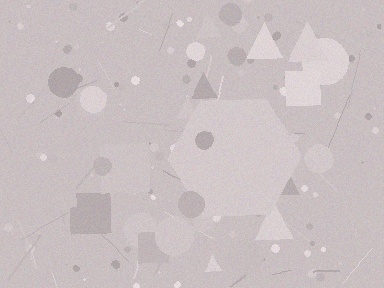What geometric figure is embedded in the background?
A hexagon is embedded in the background.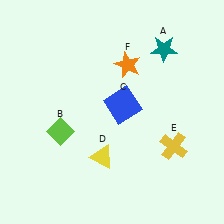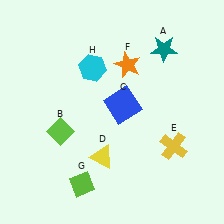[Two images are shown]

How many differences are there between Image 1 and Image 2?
There are 2 differences between the two images.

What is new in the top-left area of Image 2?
A cyan hexagon (H) was added in the top-left area of Image 2.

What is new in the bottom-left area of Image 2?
A lime diamond (G) was added in the bottom-left area of Image 2.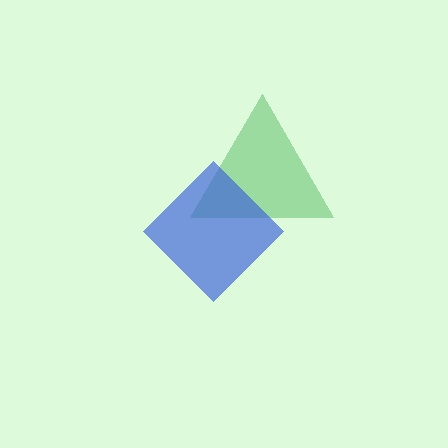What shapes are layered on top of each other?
The layered shapes are: a green triangle, a blue diamond.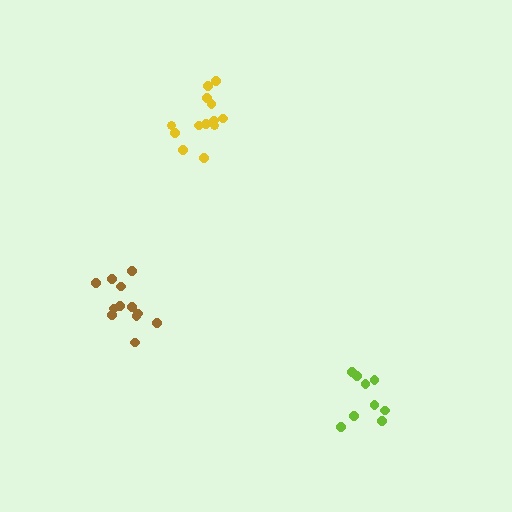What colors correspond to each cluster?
The clusters are colored: lime, brown, yellow.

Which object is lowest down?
The lime cluster is bottommost.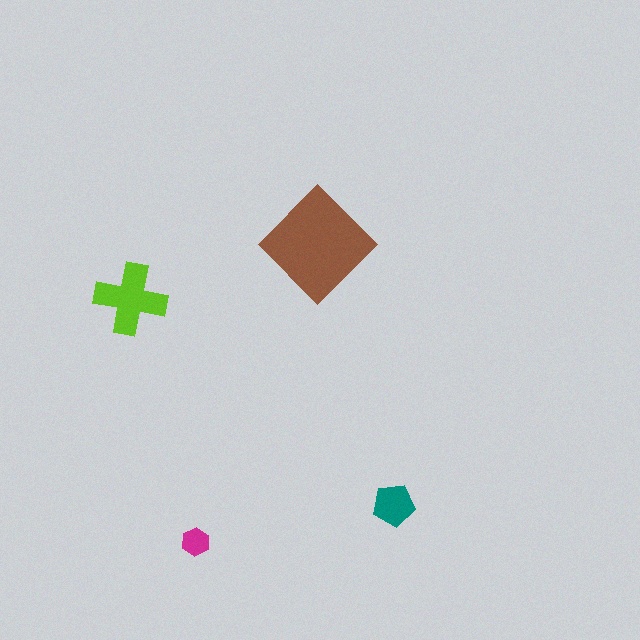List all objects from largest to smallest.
The brown diamond, the lime cross, the teal pentagon, the magenta hexagon.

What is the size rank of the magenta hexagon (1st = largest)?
4th.